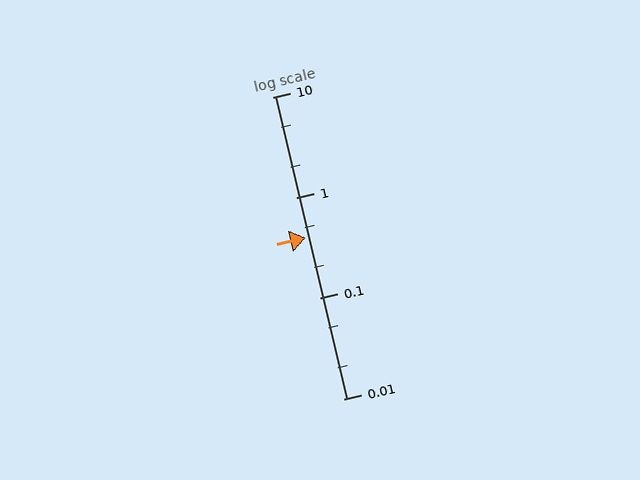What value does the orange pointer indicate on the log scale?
The pointer indicates approximately 0.4.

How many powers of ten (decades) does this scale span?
The scale spans 3 decades, from 0.01 to 10.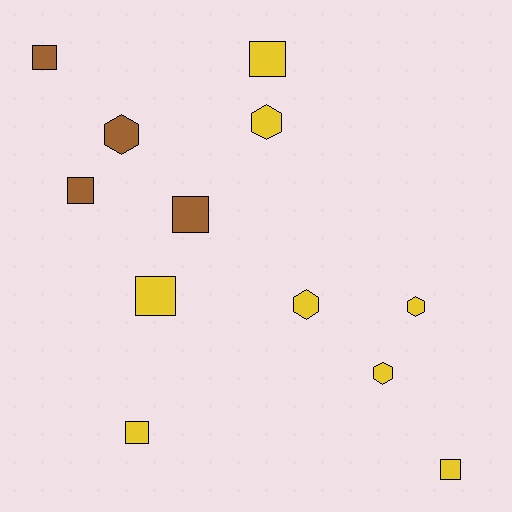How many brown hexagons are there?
There is 1 brown hexagon.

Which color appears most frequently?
Yellow, with 8 objects.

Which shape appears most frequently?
Square, with 7 objects.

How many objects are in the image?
There are 12 objects.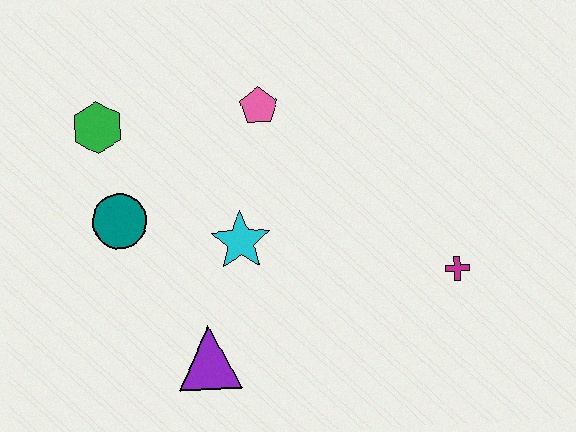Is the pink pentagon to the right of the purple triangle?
Yes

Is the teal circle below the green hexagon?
Yes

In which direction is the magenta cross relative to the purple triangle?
The magenta cross is to the right of the purple triangle.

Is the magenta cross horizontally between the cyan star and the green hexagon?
No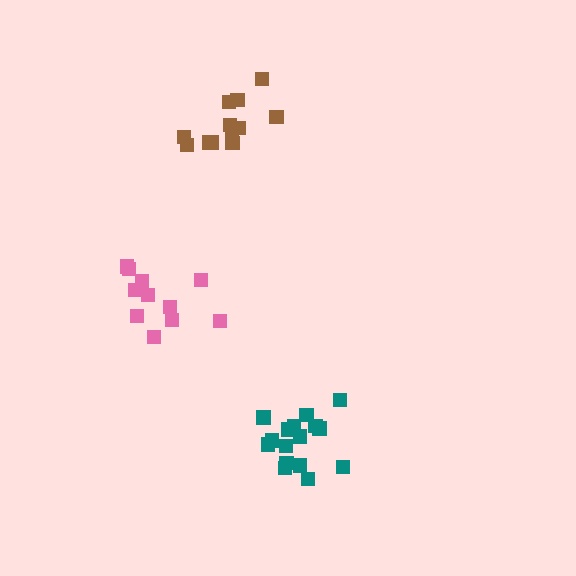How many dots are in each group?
Group 1: 12 dots, Group 2: 16 dots, Group 3: 11 dots (39 total).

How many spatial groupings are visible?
There are 3 spatial groupings.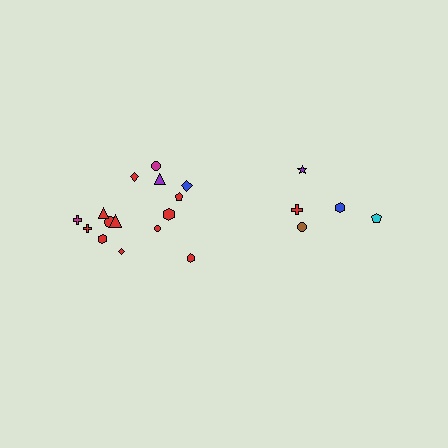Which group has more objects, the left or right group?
The left group.